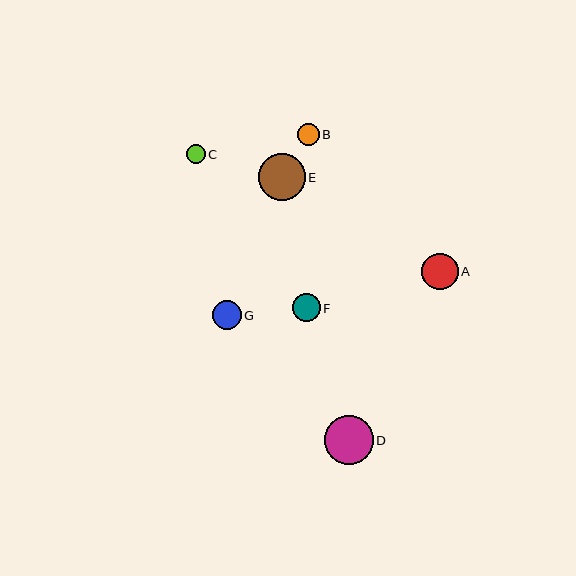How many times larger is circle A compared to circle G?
Circle A is approximately 1.3 times the size of circle G.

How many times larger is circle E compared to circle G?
Circle E is approximately 1.6 times the size of circle G.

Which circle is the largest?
Circle D is the largest with a size of approximately 49 pixels.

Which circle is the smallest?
Circle C is the smallest with a size of approximately 19 pixels.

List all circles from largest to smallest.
From largest to smallest: D, E, A, G, F, B, C.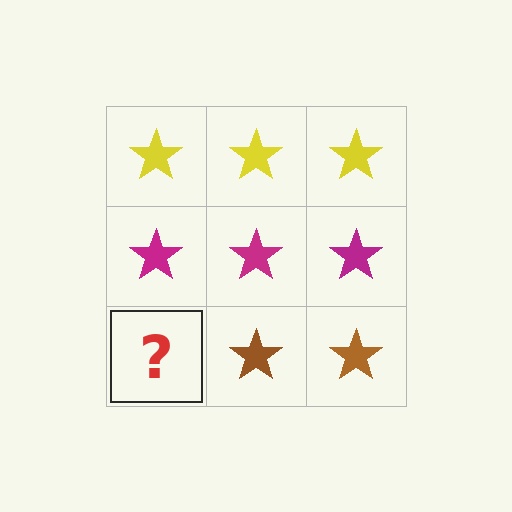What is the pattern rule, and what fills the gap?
The rule is that each row has a consistent color. The gap should be filled with a brown star.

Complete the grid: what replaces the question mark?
The question mark should be replaced with a brown star.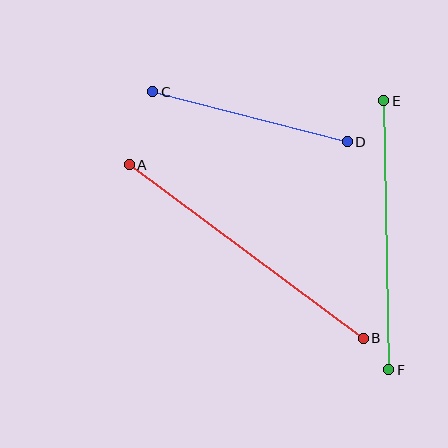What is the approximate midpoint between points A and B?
The midpoint is at approximately (246, 251) pixels.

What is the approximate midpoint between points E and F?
The midpoint is at approximately (386, 235) pixels.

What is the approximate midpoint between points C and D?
The midpoint is at approximately (250, 117) pixels.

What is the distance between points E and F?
The distance is approximately 269 pixels.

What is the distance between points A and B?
The distance is approximately 291 pixels.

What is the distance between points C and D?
The distance is approximately 200 pixels.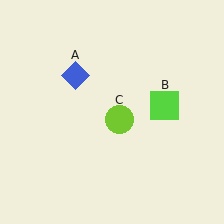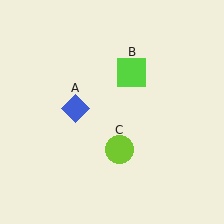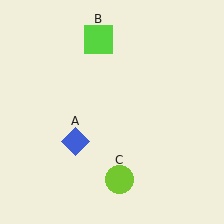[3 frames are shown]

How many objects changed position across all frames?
3 objects changed position: blue diamond (object A), lime square (object B), lime circle (object C).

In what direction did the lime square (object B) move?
The lime square (object B) moved up and to the left.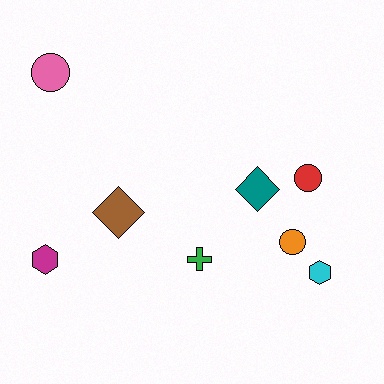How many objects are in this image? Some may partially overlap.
There are 8 objects.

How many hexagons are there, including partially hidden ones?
There are 2 hexagons.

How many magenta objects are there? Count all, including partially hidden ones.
There is 1 magenta object.